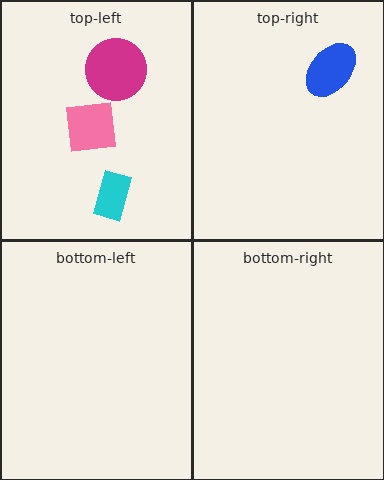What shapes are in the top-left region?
The cyan rectangle, the pink square, the magenta circle.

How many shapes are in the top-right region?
1.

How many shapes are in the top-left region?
3.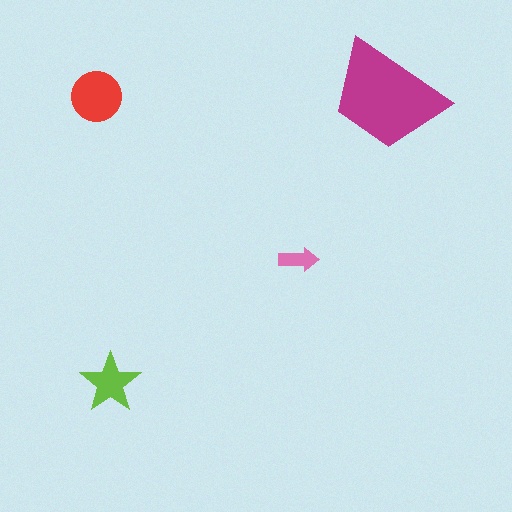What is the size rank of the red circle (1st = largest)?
2nd.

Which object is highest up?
The red circle is topmost.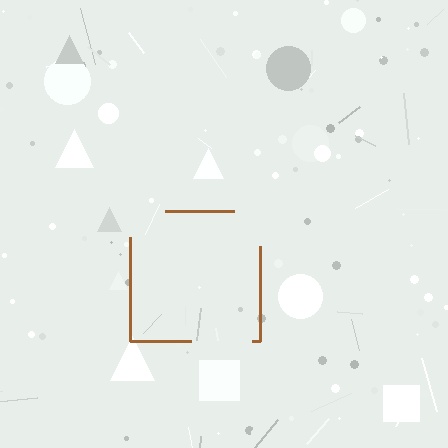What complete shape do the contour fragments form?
The contour fragments form a square.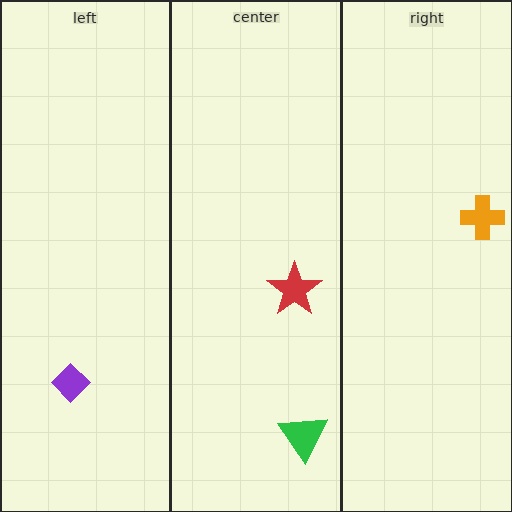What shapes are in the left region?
The purple diamond.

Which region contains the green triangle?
The center region.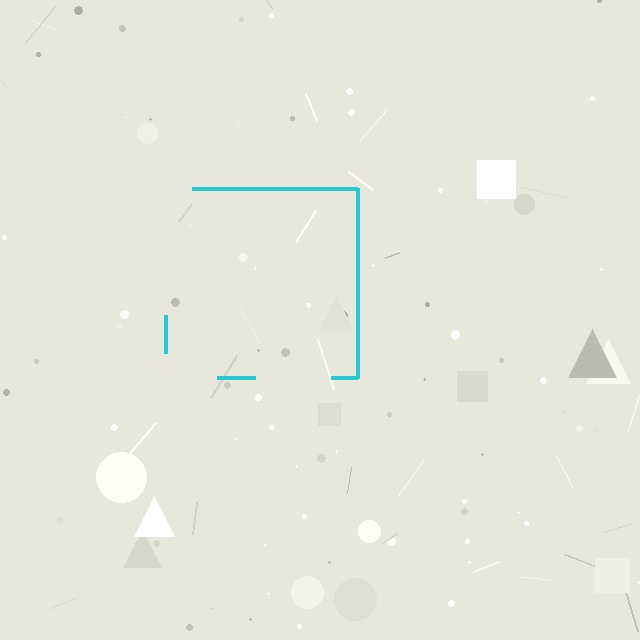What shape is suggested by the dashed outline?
The dashed outline suggests a square.